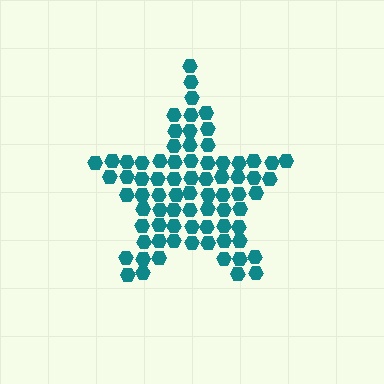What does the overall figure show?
The overall figure shows a star.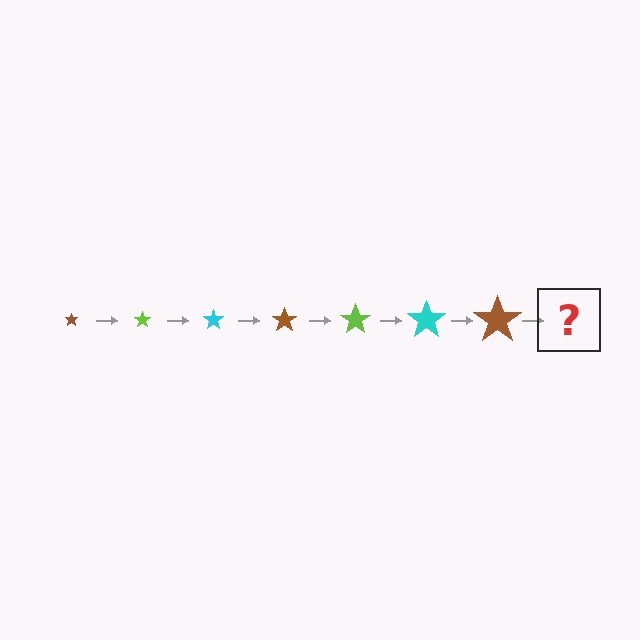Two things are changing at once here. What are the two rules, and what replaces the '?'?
The two rules are that the star grows larger each step and the color cycles through brown, lime, and cyan. The '?' should be a lime star, larger than the previous one.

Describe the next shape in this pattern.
It should be a lime star, larger than the previous one.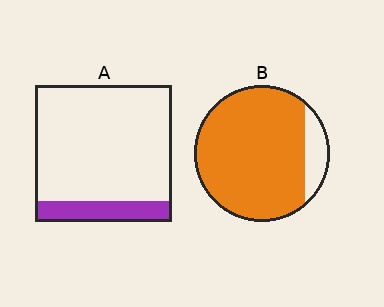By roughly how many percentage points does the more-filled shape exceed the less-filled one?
By roughly 70 percentage points (B over A).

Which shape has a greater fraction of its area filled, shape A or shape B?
Shape B.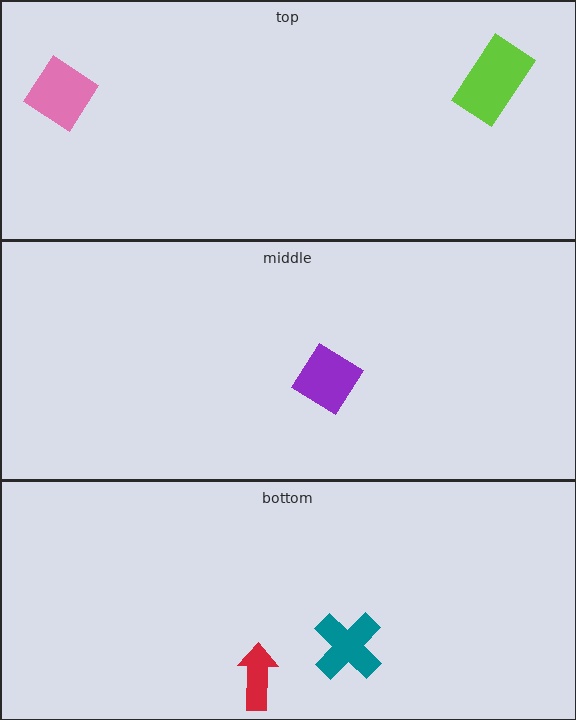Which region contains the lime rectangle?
The top region.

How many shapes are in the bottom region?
2.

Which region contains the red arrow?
The bottom region.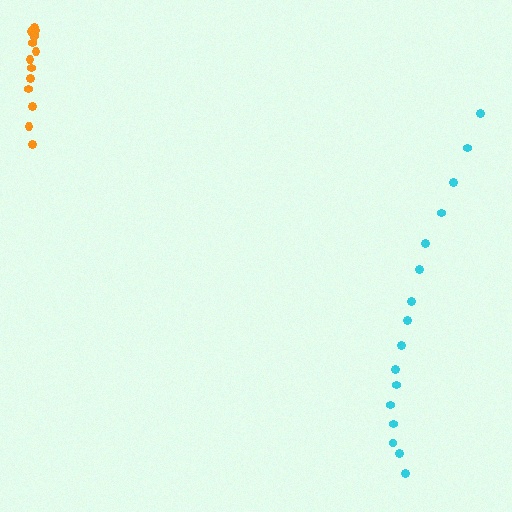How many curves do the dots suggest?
There are 2 distinct paths.